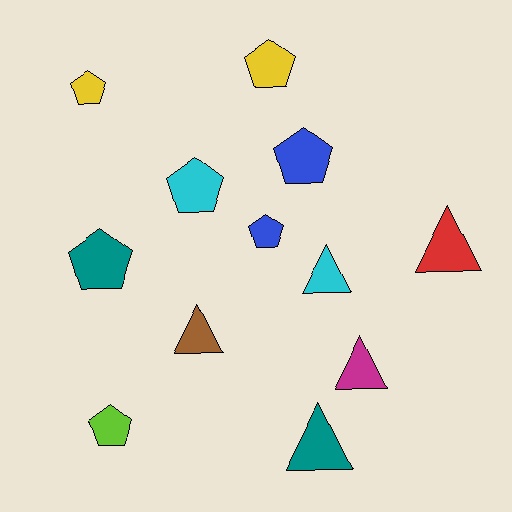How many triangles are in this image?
There are 5 triangles.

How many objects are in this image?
There are 12 objects.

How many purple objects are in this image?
There are no purple objects.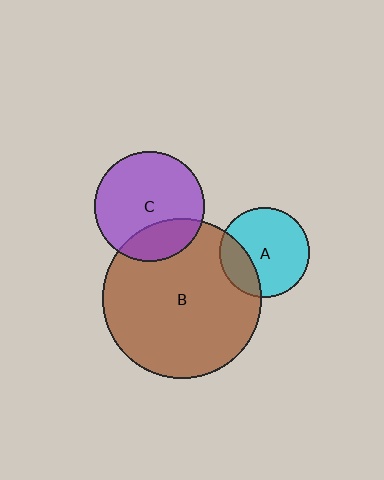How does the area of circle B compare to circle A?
Approximately 3.1 times.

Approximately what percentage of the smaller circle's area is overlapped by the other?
Approximately 25%.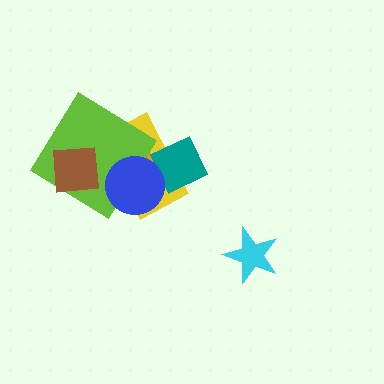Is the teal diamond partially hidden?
Yes, it is partially covered by another shape.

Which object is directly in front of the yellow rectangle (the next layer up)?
The orange star is directly in front of the yellow rectangle.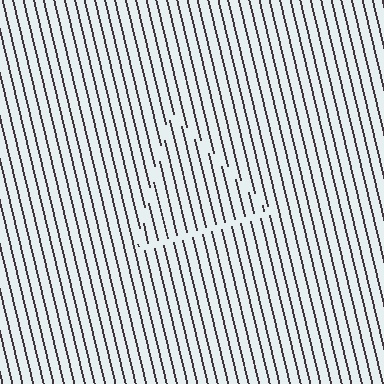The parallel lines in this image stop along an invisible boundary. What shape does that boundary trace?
An illusory triangle. The interior of the shape contains the same grating, shifted by half a period — the contour is defined by the phase discontinuity where line-ends from the inner and outer gratings abut.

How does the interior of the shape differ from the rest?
The interior of the shape contains the same grating, shifted by half a period — the contour is defined by the phase discontinuity where line-ends from the inner and outer gratings abut.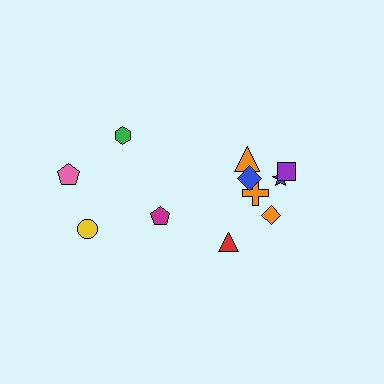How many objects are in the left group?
There are 4 objects.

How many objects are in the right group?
There are 7 objects.